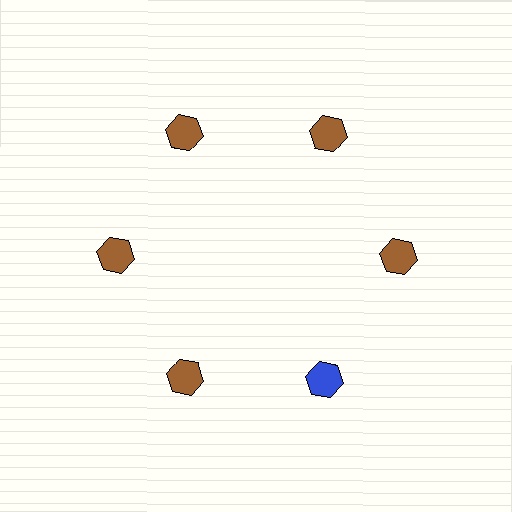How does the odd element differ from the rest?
It has a different color: blue instead of brown.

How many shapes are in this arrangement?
There are 6 shapes arranged in a ring pattern.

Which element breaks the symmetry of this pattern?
The blue hexagon at roughly the 5 o'clock position breaks the symmetry. All other shapes are brown hexagons.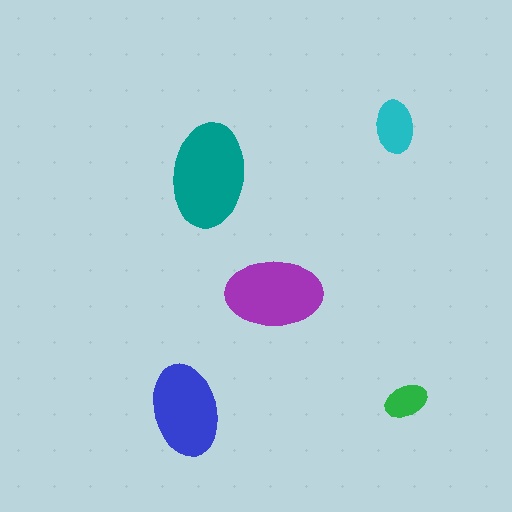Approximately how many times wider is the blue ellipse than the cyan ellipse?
About 1.5 times wider.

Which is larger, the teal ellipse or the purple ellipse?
The teal one.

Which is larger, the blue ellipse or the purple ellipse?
The purple one.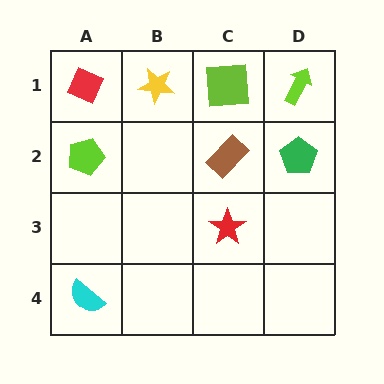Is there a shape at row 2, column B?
No, that cell is empty.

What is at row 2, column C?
A brown rectangle.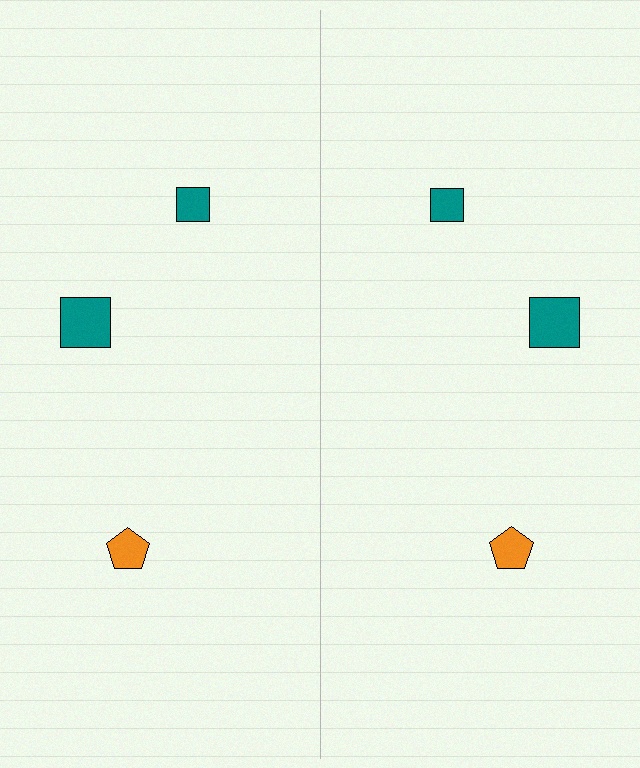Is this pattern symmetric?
Yes, this pattern has bilateral (reflection) symmetry.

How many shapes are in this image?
There are 6 shapes in this image.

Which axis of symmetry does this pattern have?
The pattern has a vertical axis of symmetry running through the center of the image.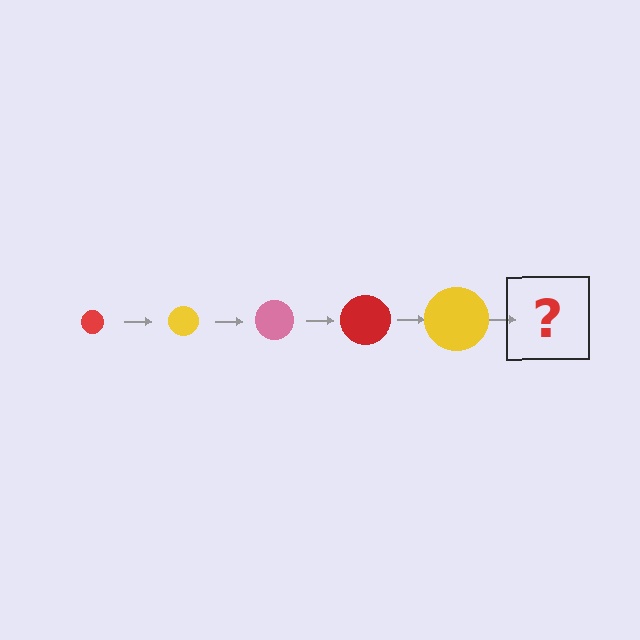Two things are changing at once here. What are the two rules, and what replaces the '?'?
The two rules are that the circle grows larger each step and the color cycles through red, yellow, and pink. The '?' should be a pink circle, larger than the previous one.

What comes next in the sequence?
The next element should be a pink circle, larger than the previous one.